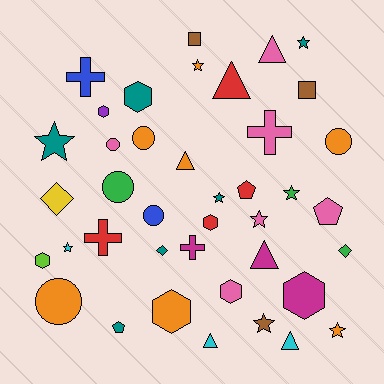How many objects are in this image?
There are 40 objects.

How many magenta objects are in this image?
There are 3 magenta objects.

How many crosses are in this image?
There are 4 crosses.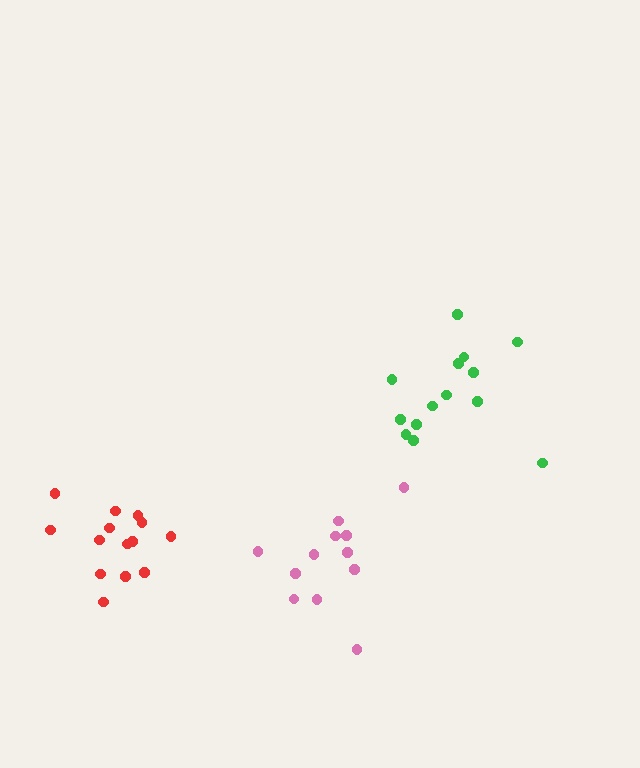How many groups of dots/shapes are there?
There are 3 groups.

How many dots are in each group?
Group 1: 12 dots, Group 2: 14 dots, Group 3: 14 dots (40 total).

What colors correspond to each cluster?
The clusters are colored: pink, green, red.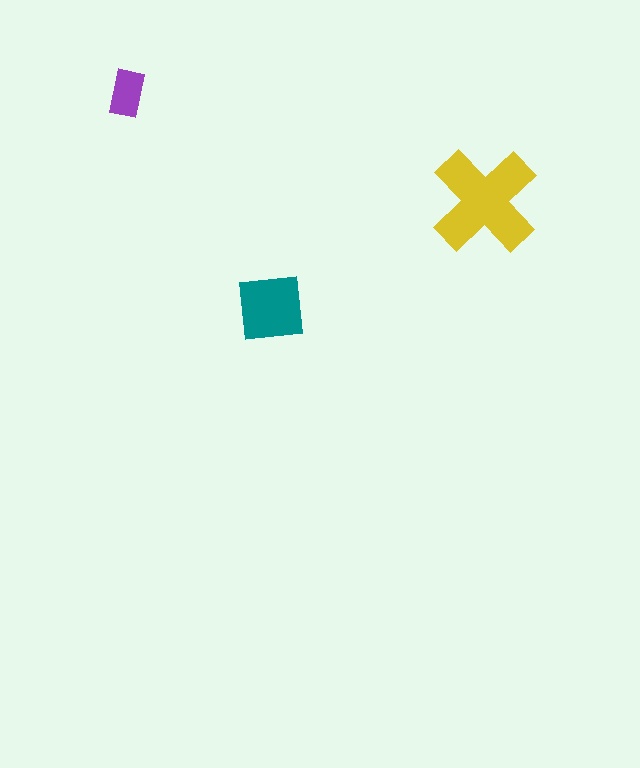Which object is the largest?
The yellow cross.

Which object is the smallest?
The purple rectangle.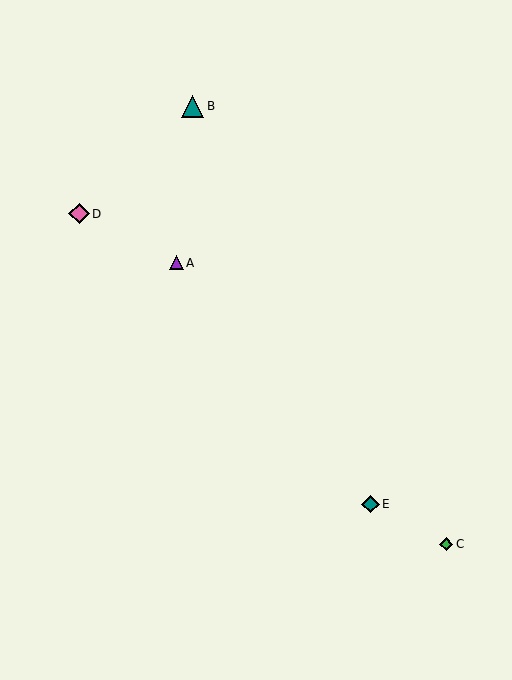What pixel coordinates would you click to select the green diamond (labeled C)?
Click at (446, 544) to select the green diamond C.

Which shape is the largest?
The teal triangle (labeled B) is the largest.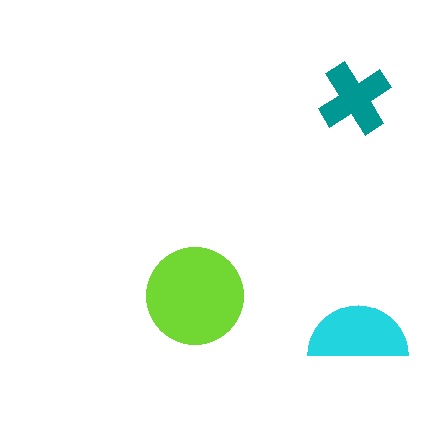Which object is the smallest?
The teal cross.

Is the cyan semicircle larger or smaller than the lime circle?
Smaller.